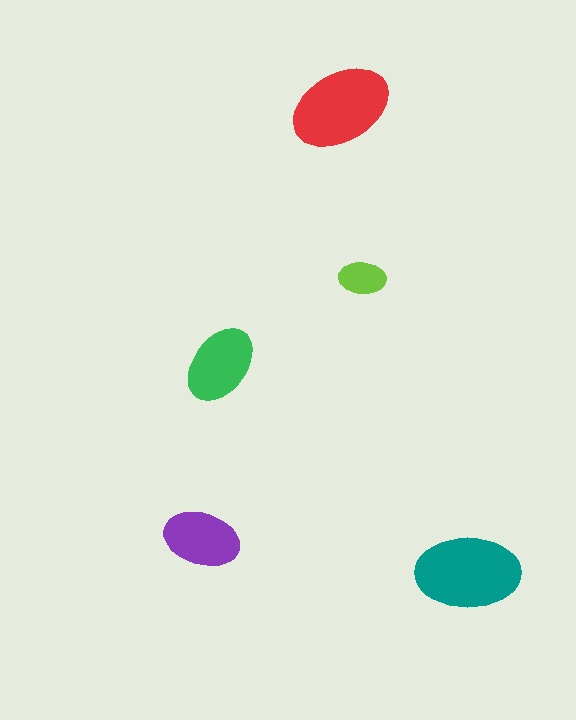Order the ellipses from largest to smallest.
the teal one, the red one, the green one, the purple one, the lime one.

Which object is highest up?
The red ellipse is topmost.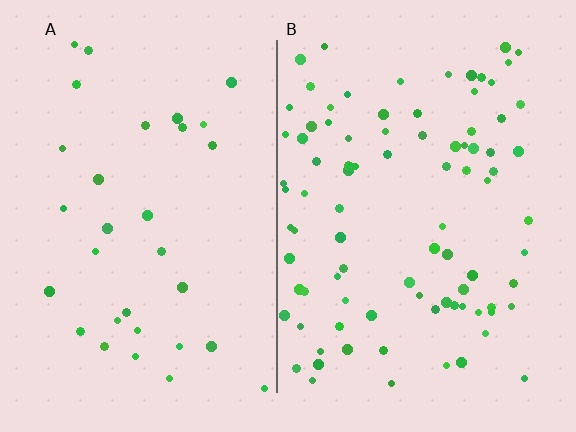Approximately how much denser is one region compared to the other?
Approximately 2.9× — region B over region A.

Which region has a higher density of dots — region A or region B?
B (the right).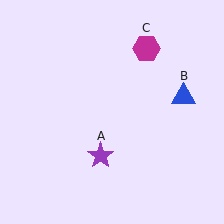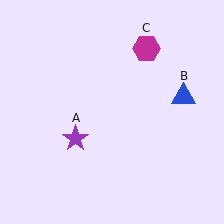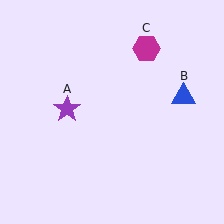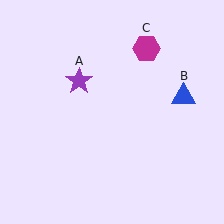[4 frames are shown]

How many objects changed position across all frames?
1 object changed position: purple star (object A).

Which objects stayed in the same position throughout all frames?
Blue triangle (object B) and magenta hexagon (object C) remained stationary.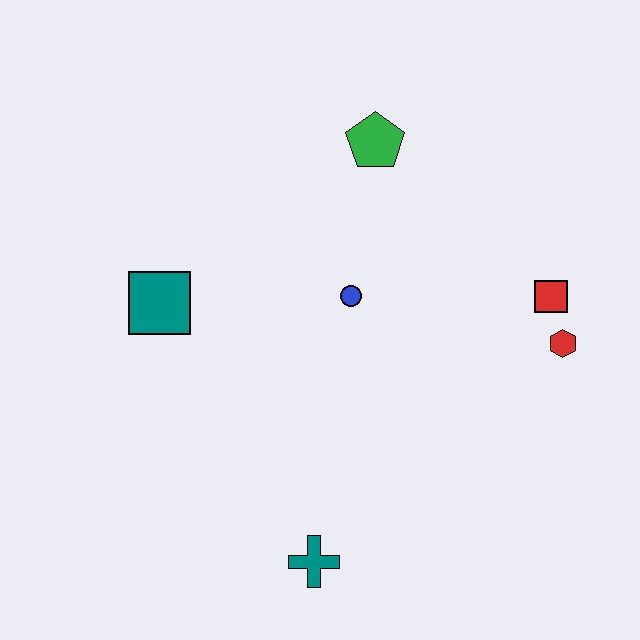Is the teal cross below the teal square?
Yes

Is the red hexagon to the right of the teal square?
Yes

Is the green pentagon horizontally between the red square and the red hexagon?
No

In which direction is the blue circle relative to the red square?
The blue circle is to the left of the red square.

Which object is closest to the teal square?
The blue circle is closest to the teal square.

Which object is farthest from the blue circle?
The teal cross is farthest from the blue circle.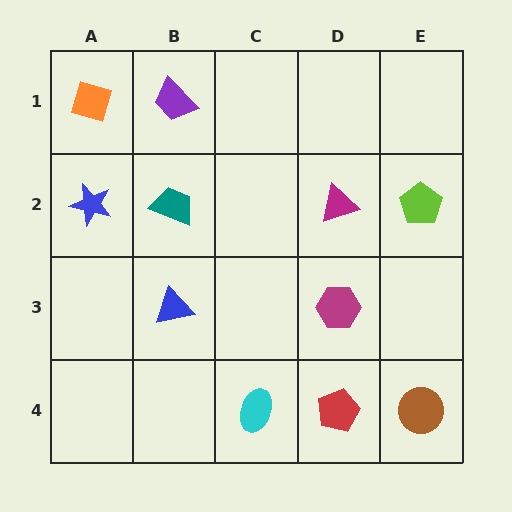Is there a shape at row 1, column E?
No, that cell is empty.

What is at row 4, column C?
A cyan ellipse.